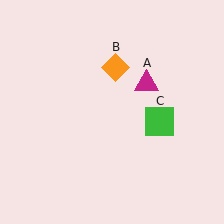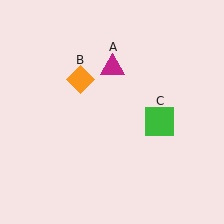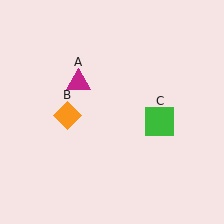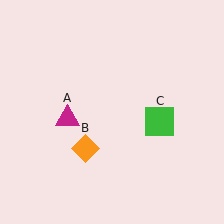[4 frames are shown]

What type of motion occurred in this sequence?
The magenta triangle (object A), orange diamond (object B) rotated counterclockwise around the center of the scene.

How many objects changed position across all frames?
2 objects changed position: magenta triangle (object A), orange diamond (object B).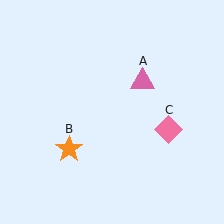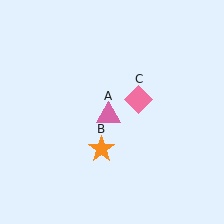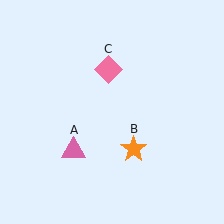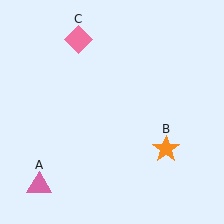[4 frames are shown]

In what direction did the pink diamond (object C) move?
The pink diamond (object C) moved up and to the left.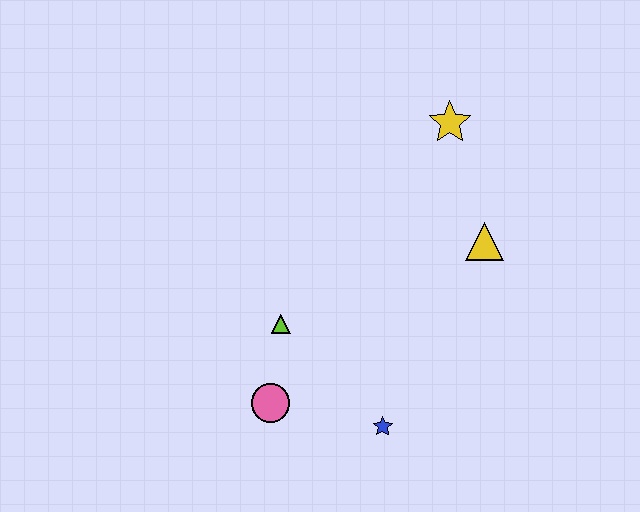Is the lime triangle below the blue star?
No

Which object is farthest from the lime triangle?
The yellow star is farthest from the lime triangle.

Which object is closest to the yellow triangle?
The yellow star is closest to the yellow triangle.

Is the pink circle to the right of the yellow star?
No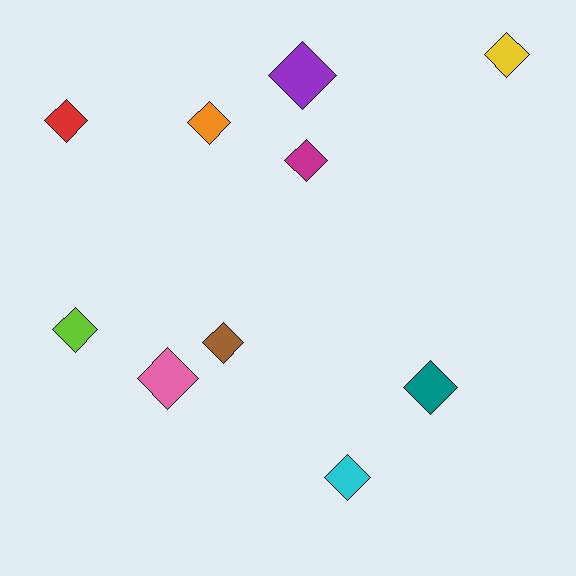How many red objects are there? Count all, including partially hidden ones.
There is 1 red object.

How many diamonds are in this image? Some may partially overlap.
There are 10 diamonds.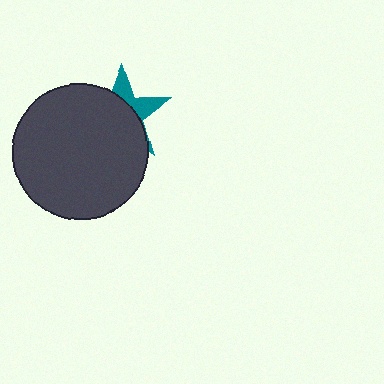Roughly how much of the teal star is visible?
A small part of it is visible (roughly 33%).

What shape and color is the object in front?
The object in front is a dark gray circle.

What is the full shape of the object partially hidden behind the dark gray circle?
The partially hidden object is a teal star.